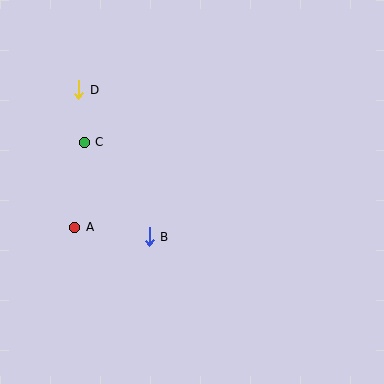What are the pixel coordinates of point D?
Point D is at (79, 90).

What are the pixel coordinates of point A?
Point A is at (75, 227).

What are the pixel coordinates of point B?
Point B is at (149, 237).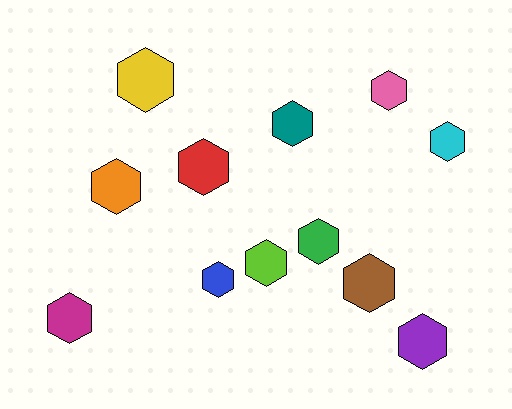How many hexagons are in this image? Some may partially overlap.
There are 12 hexagons.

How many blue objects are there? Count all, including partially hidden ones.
There is 1 blue object.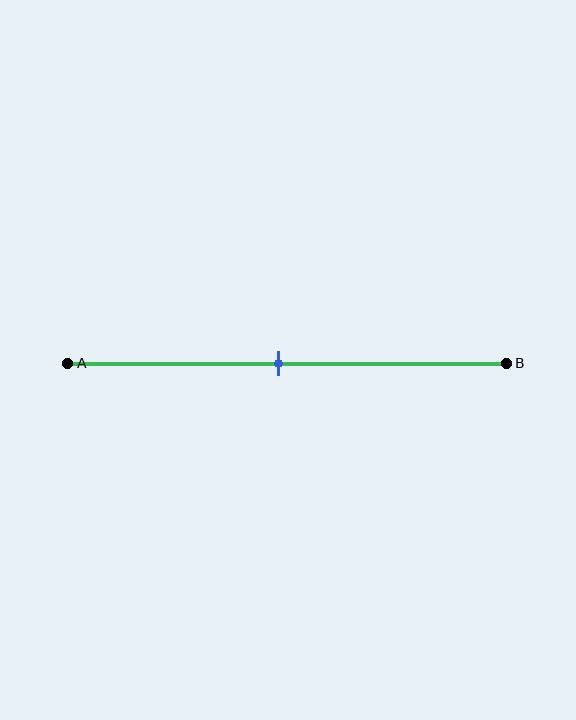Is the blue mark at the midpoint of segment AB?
Yes, the mark is approximately at the midpoint.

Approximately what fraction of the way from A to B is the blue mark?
The blue mark is approximately 50% of the way from A to B.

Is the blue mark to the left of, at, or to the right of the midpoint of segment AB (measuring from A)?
The blue mark is approximately at the midpoint of segment AB.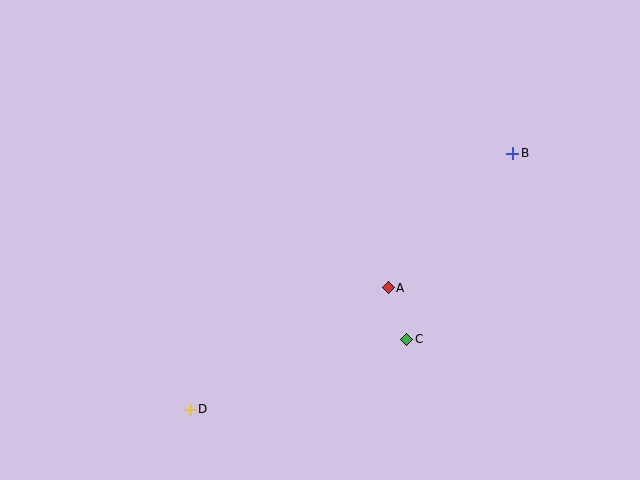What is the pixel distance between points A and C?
The distance between A and C is 55 pixels.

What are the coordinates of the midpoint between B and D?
The midpoint between B and D is at (352, 281).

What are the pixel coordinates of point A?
Point A is at (388, 288).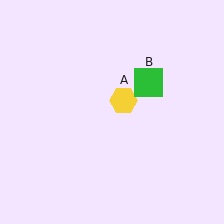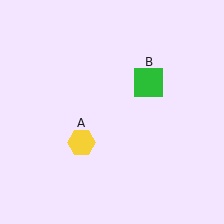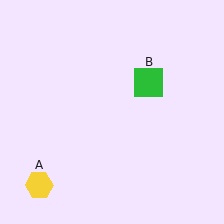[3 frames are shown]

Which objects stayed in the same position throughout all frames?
Green square (object B) remained stationary.